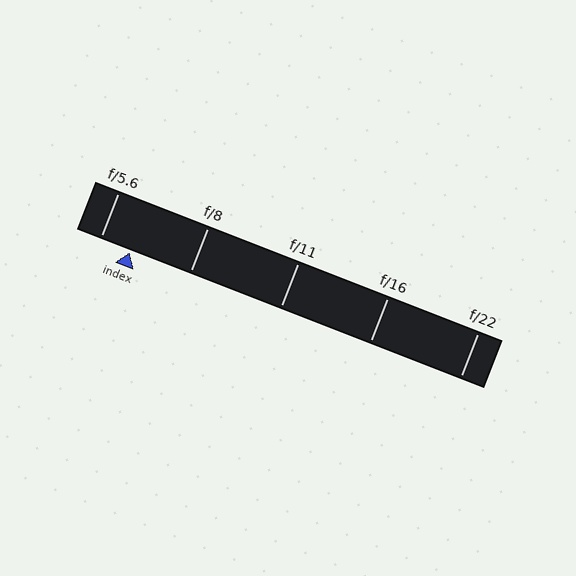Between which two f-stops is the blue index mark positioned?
The index mark is between f/5.6 and f/8.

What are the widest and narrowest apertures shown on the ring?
The widest aperture shown is f/5.6 and the narrowest is f/22.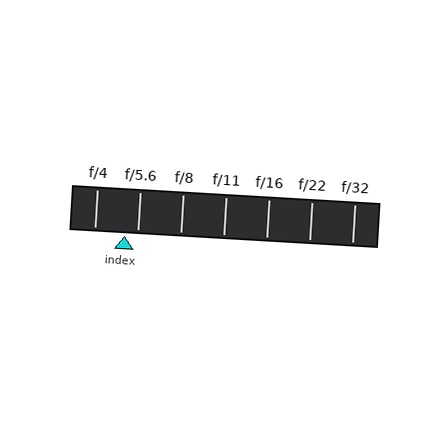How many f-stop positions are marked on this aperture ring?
There are 7 f-stop positions marked.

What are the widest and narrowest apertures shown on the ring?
The widest aperture shown is f/4 and the narrowest is f/32.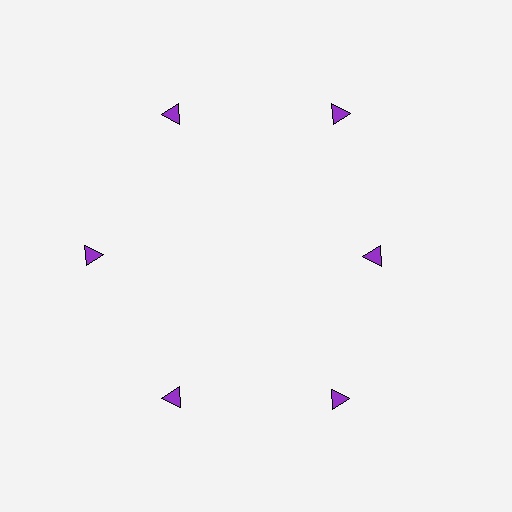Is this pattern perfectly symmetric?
No. The 6 purple triangles are arranged in a ring, but one element near the 3 o'clock position is pulled inward toward the center, breaking the 6-fold rotational symmetry.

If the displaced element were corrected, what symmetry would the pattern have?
It would have 6-fold rotational symmetry — the pattern would map onto itself every 60 degrees.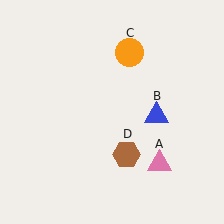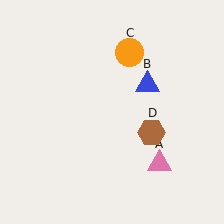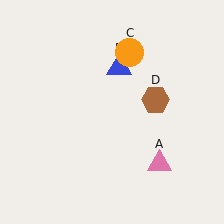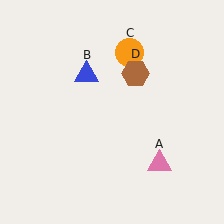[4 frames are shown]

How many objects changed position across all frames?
2 objects changed position: blue triangle (object B), brown hexagon (object D).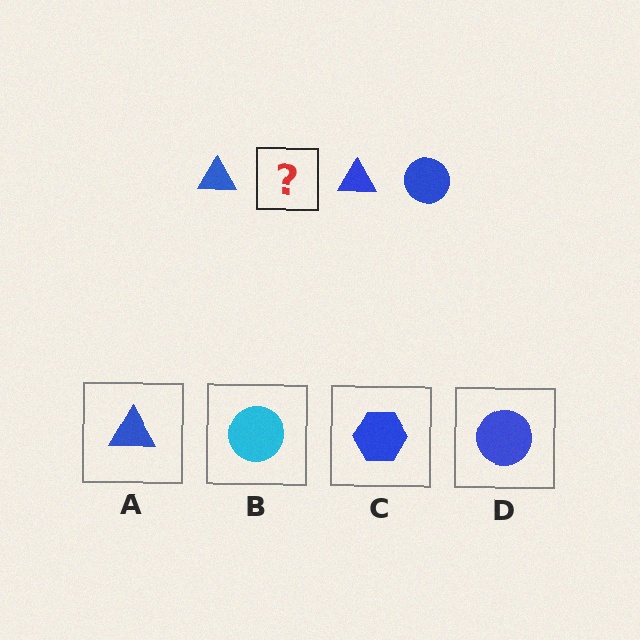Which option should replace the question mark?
Option D.